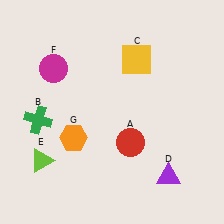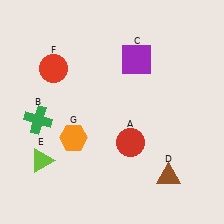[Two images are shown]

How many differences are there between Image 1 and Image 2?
There are 3 differences between the two images.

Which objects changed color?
C changed from yellow to purple. D changed from purple to brown. F changed from magenta to red.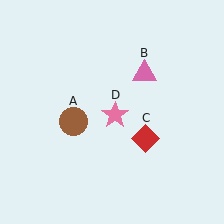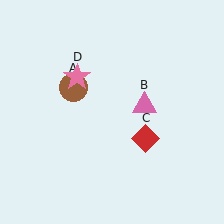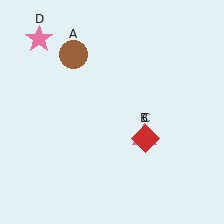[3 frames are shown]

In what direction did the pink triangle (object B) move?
The pink triangle (object B) moved down.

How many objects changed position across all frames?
3 objects changed position: brown circle (object A), pink triangle (object B), pink star (object D).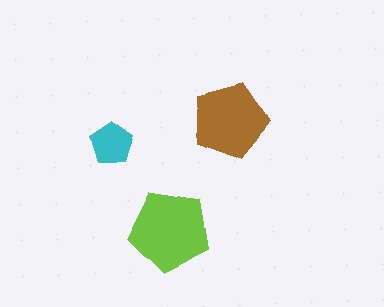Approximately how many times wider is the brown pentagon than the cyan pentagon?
About 2 times wider.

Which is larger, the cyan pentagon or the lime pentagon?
The lime one.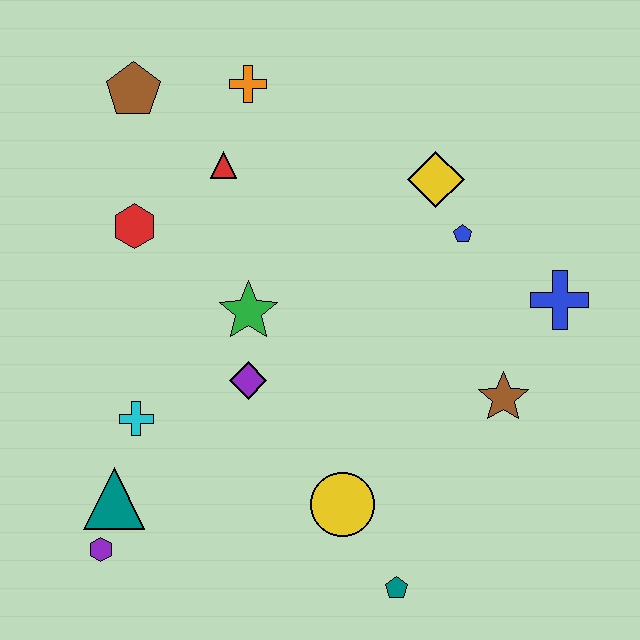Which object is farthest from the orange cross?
The teal pentagon is farthest from the orange cross.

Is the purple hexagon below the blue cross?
Yes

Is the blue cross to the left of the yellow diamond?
No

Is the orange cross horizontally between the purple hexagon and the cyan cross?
No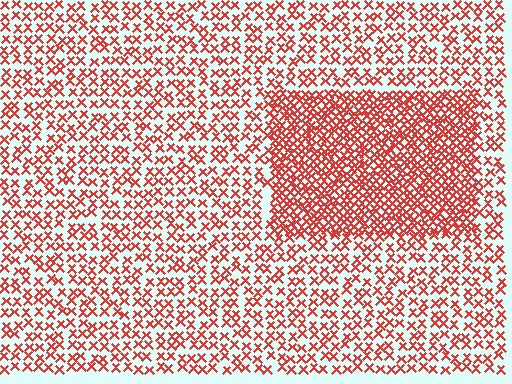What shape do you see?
I see a rectangle.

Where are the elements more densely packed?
The elements are more densely packed inside the rectangle boundary.